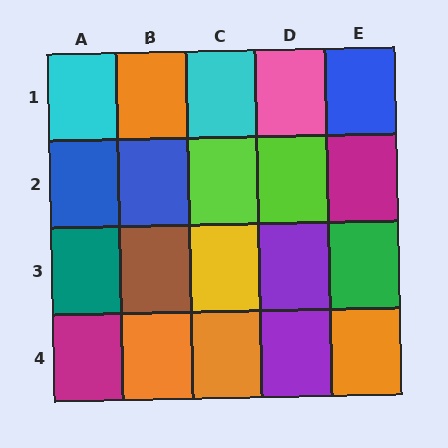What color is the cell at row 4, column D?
Purple.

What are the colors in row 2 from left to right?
Blue, blue, lime, lime, magenta.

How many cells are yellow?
1 cell is yellow.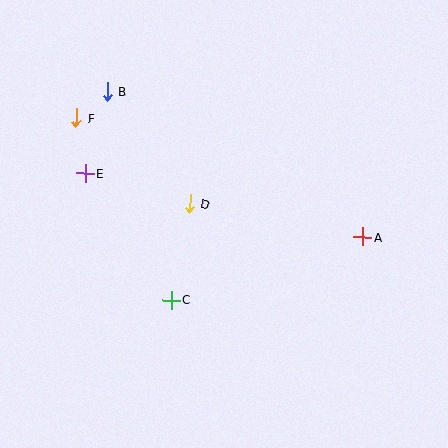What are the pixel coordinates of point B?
Point B is at (107, 92).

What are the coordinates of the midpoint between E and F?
The midpoint between E and F is at (81, 146).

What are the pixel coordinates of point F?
Point F is at (76, 118).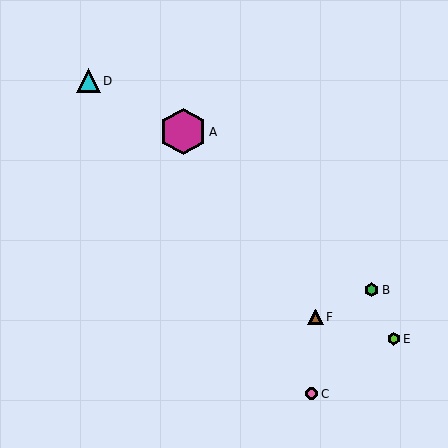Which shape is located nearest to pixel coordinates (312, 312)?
The brown triangle (labeled F) at (316, 317) is nearest to that location.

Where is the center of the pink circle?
The center of the pink circle is at (312, 394).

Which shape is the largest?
The magenta hexagon (labeled A) is the largest.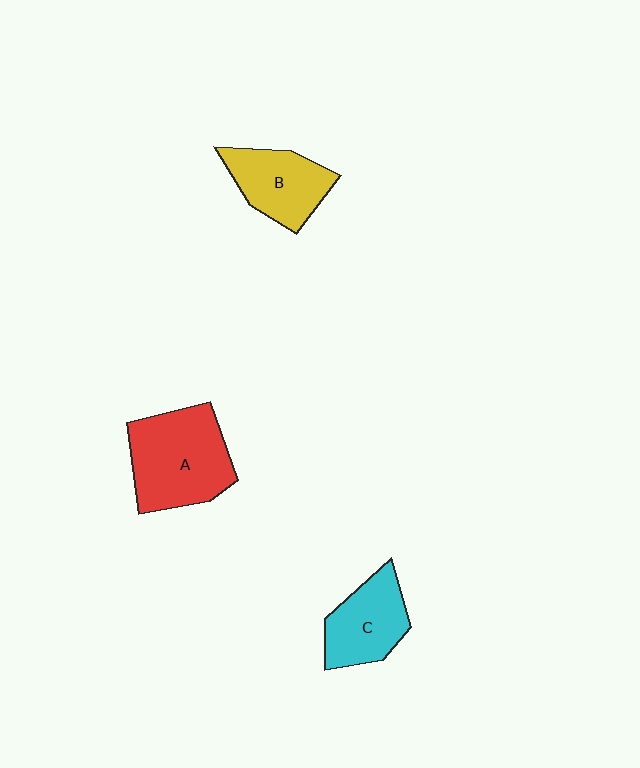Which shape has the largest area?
Shape A (red).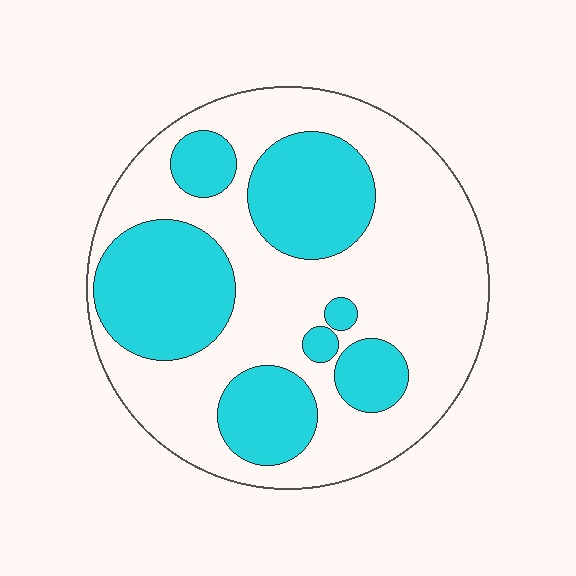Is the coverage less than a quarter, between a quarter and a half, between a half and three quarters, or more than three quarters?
Between a quarter and a half.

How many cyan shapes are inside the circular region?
7.